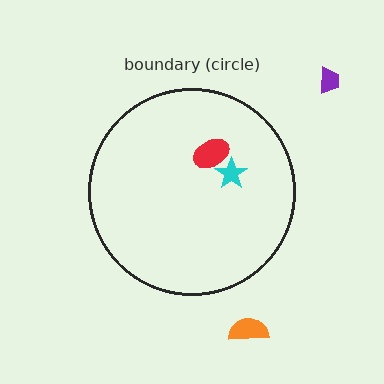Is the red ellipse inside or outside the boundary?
Inside.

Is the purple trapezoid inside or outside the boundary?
Outside.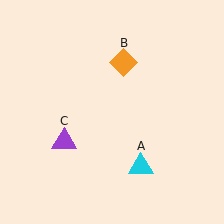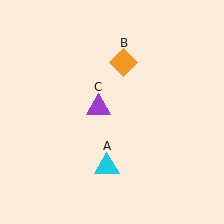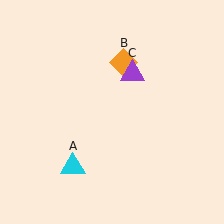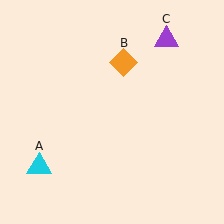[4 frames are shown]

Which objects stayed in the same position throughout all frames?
Orange diamond (object B) remained stationary.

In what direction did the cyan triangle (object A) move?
The cyan triangle (object A) moved left.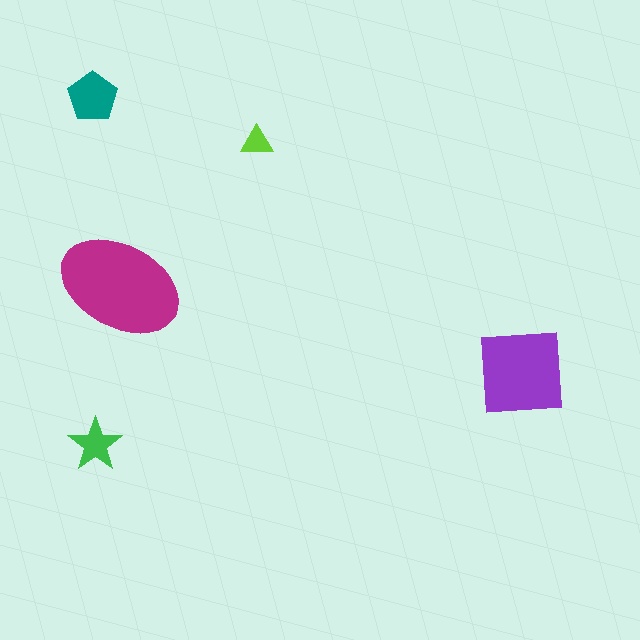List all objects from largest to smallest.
The magenta ellipse, the purple square, the teal pentagon, the green star, the lime triangle.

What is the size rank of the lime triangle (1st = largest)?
5th.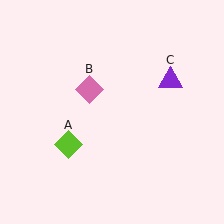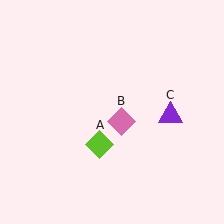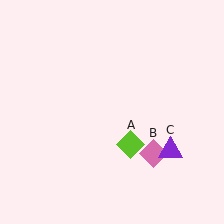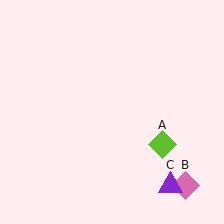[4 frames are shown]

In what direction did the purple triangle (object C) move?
The purple triangle (object C) moved down.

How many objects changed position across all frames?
3 objects changed position: lime diamond (object A), pink diamond (object B), purple triangle (object C).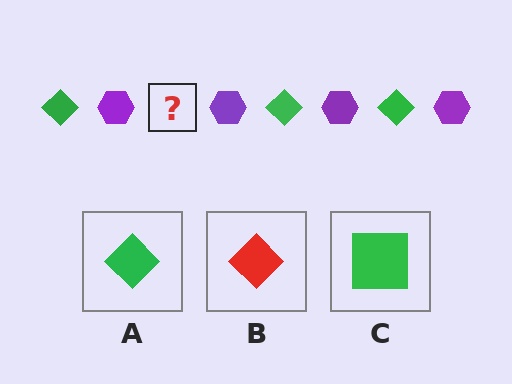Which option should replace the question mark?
Option A.